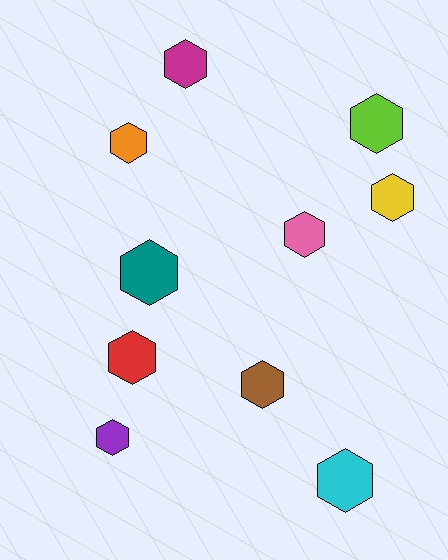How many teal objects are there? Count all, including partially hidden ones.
There is 1 teal object.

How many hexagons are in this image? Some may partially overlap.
There are 10 hexagons.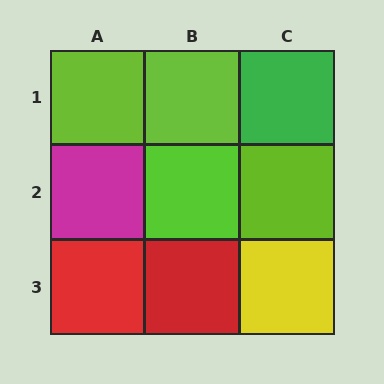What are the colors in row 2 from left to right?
Magenta, lime, lime.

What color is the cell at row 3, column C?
Yellow.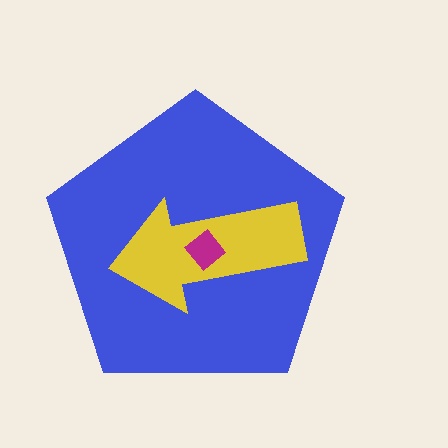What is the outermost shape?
The blue pentagon.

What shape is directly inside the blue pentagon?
The yellow arrow.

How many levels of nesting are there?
3.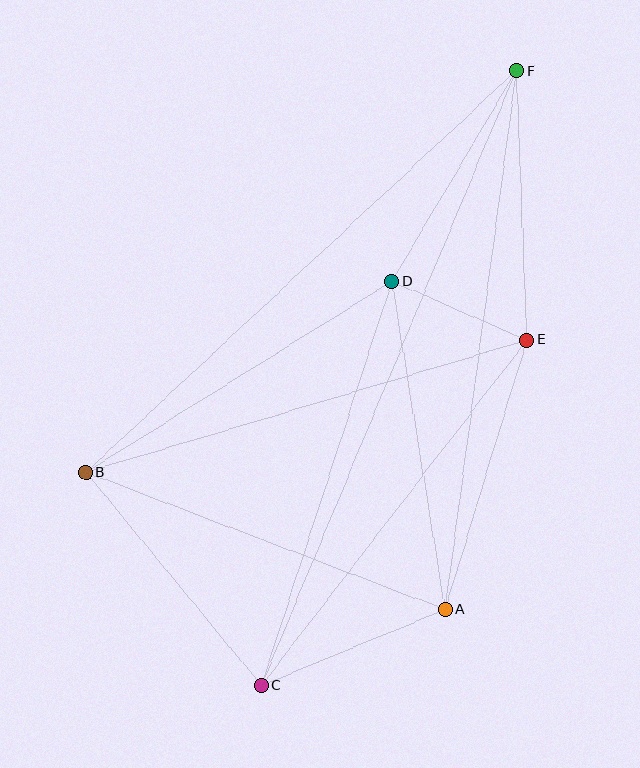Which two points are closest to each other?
Points D and E are closest to each other.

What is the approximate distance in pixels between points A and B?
The distance between A and B is approximately 385 pixels.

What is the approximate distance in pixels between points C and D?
The distance between C and D is approximately 425 pixels.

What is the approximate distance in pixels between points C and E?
The distance between C and E is approximately 436 pixels.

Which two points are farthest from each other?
Points C and F are farthest from each other.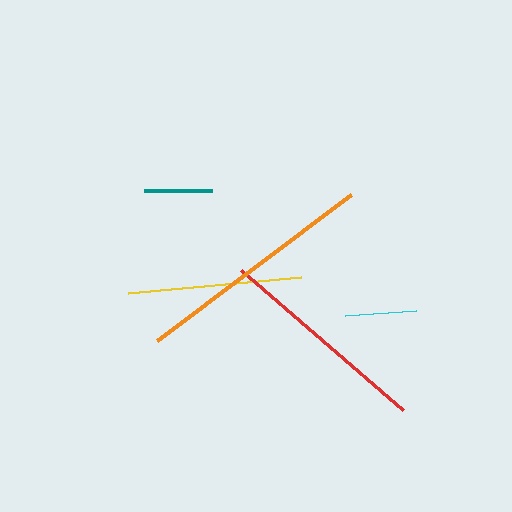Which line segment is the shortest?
The teal line is the shortest at approximately 68 pixels.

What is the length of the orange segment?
The orange segment is approximately 243 pixels long.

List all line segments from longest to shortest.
From longest to shortest: orange, red, yellow, cyan, teal.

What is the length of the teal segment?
The teal segment is approximately 68 pixels long.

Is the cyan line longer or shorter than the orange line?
The orange line is longer than the cyan line.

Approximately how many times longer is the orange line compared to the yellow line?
The orange line is approximately 1.4 times the length of the yellow line.